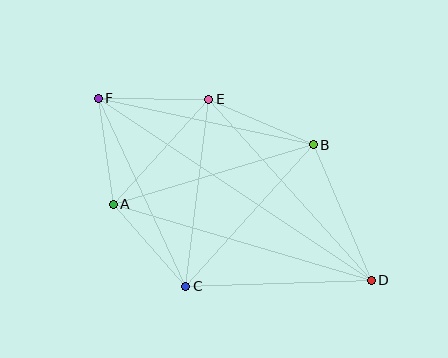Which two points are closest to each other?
Points A and F are closest to each other.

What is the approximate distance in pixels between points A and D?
The distance between A and D is approximately 269 pixels.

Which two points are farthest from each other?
Points D and F are farthest from each other.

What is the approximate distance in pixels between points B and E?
The distance between B and E is approximately 114 pixels.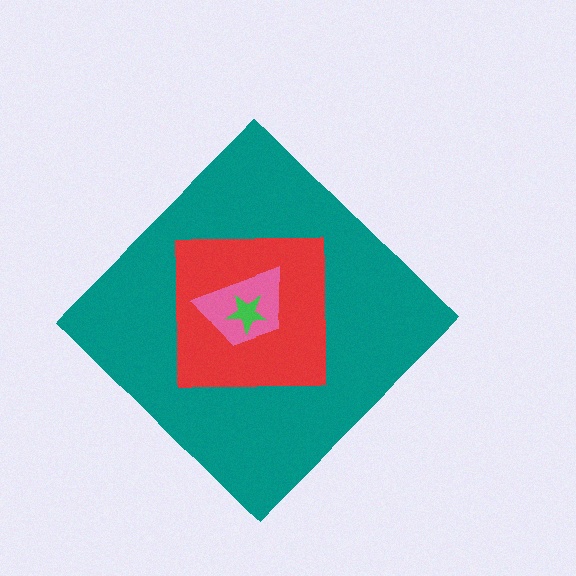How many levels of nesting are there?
4.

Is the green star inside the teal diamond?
Yes.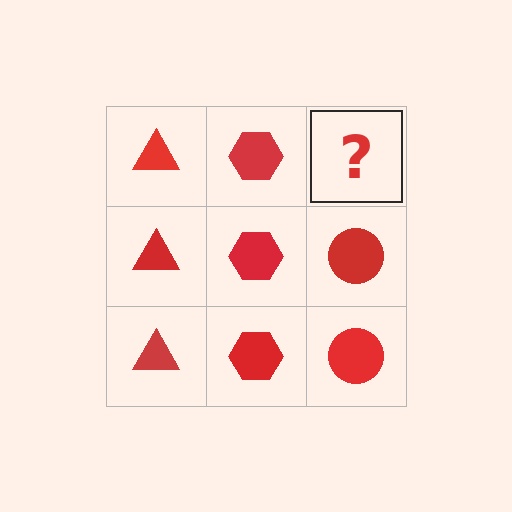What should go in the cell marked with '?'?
The missing cell should contain a red circle.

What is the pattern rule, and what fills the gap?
The rule is that each column has a consistent shape. The gap should be filled with a red circle.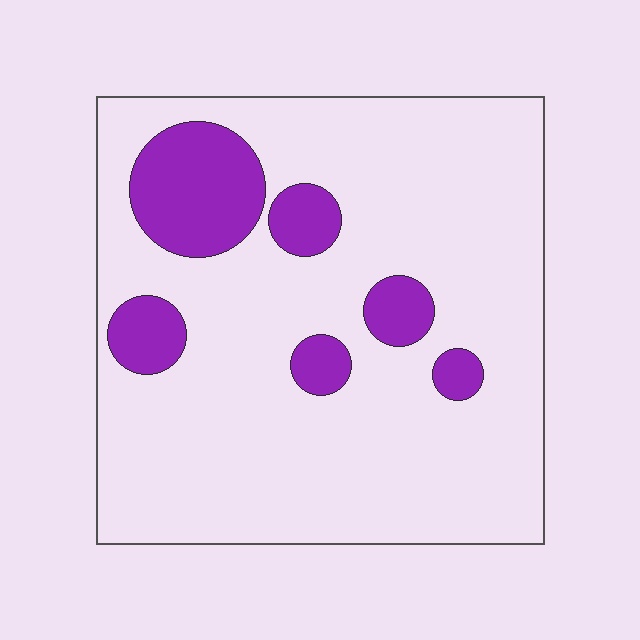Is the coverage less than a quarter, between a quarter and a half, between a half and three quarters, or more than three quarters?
Less than a quarter.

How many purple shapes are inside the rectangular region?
6.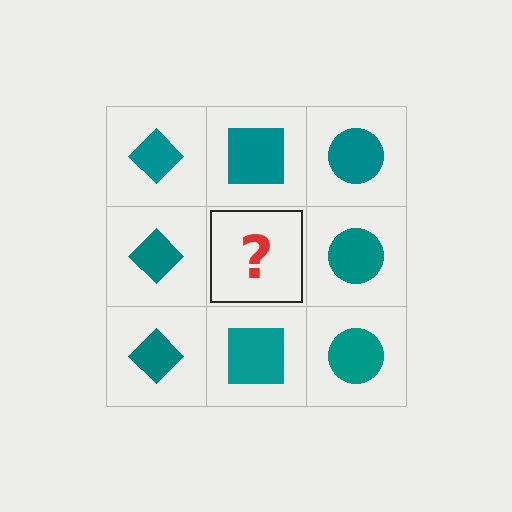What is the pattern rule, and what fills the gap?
The rule is that each column has a consistent shape. The gap should be filled with a teal square.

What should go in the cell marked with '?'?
The missing cell should contain a teal square.